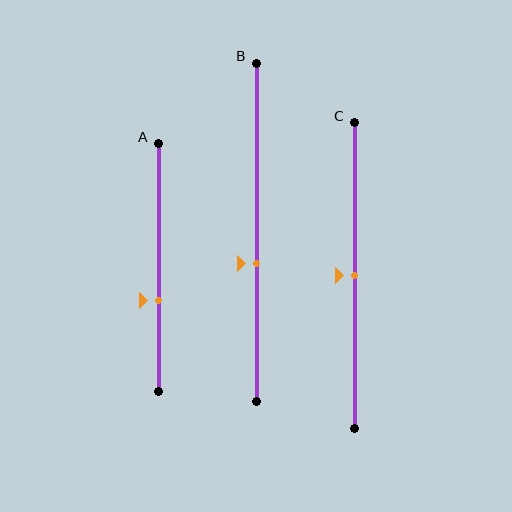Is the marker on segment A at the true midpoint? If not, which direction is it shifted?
No, the marker on segment A is shifted downward by about 13% of the segment length.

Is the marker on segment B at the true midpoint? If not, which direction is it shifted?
No, the marker on segment B is shifted downward by about 9% of the segment length.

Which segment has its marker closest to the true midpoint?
Segment C has its marker closest to the true midpoint.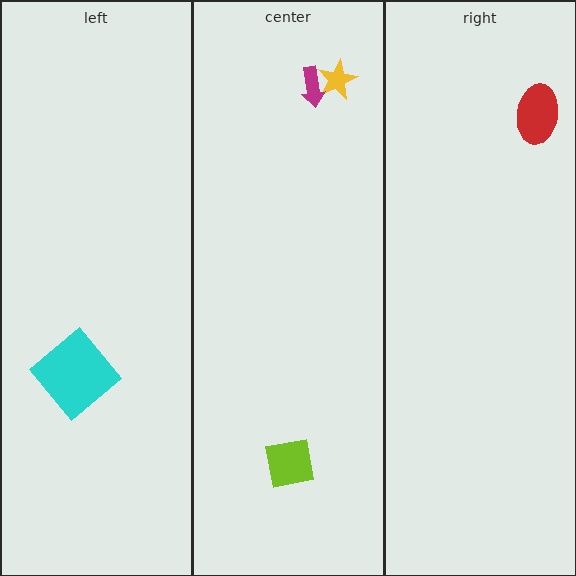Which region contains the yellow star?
The center region.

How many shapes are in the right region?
1.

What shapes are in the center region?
The lime square, the yellow star, the magenta arrow.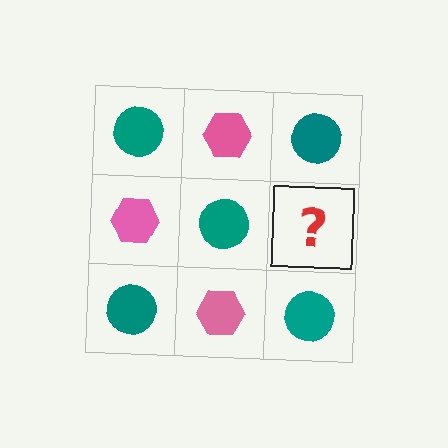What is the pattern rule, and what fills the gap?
The rule is that it alternates teal circle and pink hexagon in a checkerboard pattern. The gap should be filled with a pink hexagon.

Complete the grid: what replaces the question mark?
The question mark should be replaced with a pink hexagon.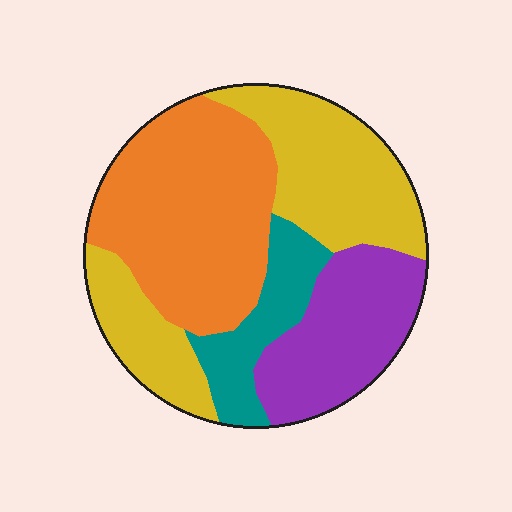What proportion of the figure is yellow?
Yellow covers 33% of the figure.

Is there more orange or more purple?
Orange.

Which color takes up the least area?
Teal, at roughly 10%.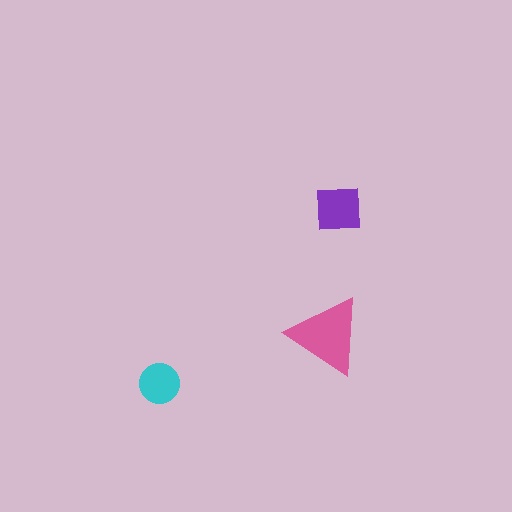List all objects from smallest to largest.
The cyan circle, the purple square, the pink triangle.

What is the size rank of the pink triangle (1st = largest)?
1st.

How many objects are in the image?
There are 3 objects in the image.